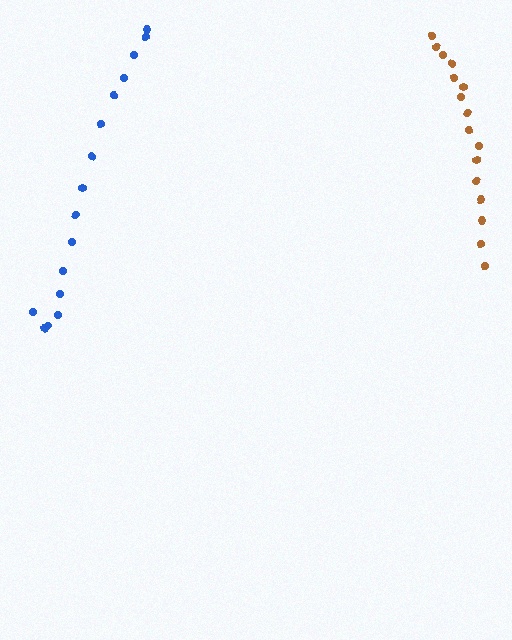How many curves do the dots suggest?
There are 2 distinct paths.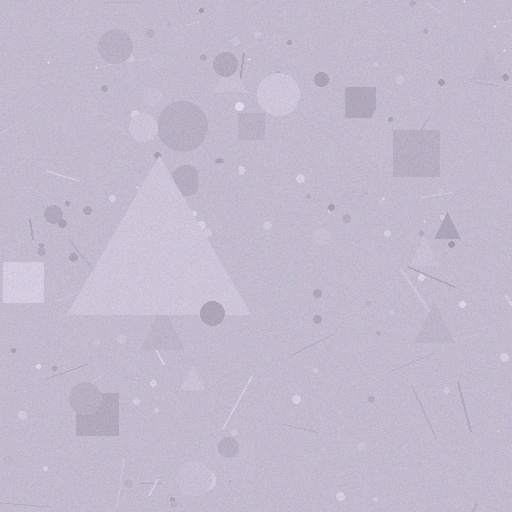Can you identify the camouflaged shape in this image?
The camouflaged shape is a triangle.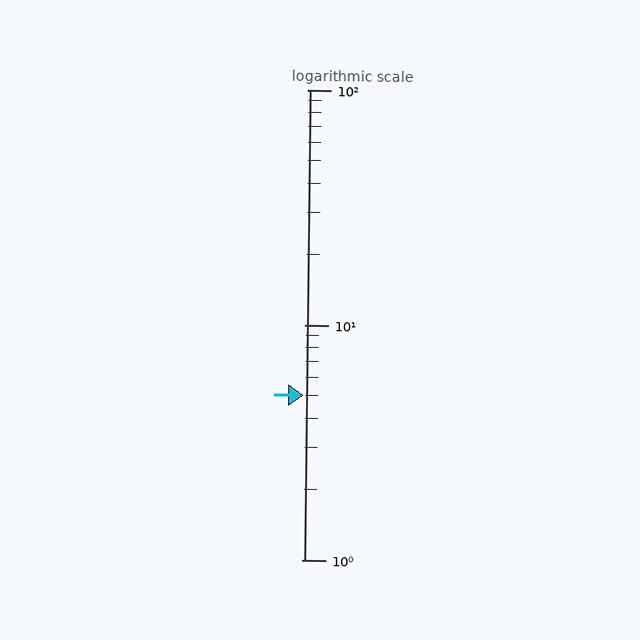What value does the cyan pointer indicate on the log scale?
The pointer indicates approximately 5.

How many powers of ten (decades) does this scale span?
The scale spans 2 decades, from 1 to 100.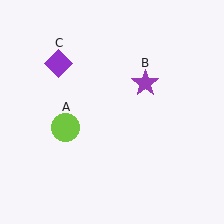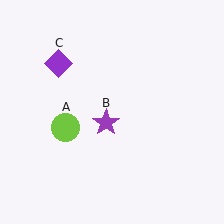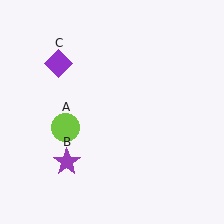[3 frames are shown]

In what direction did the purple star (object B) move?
The purple star (object B) moved down and to the left.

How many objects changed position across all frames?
1 object changed position: purple star (object B).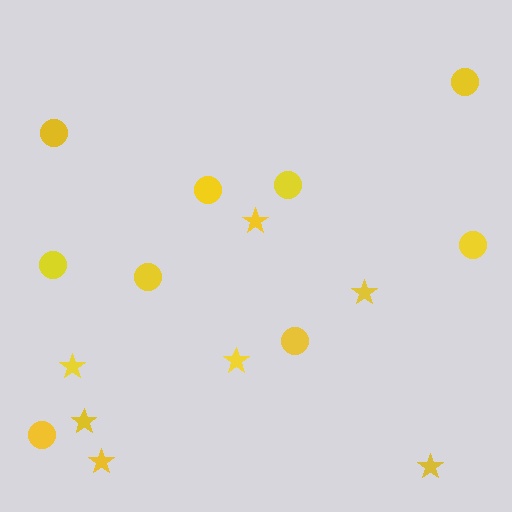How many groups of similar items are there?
There are 2 groups: one group of circles (9) and one group of stars (7).